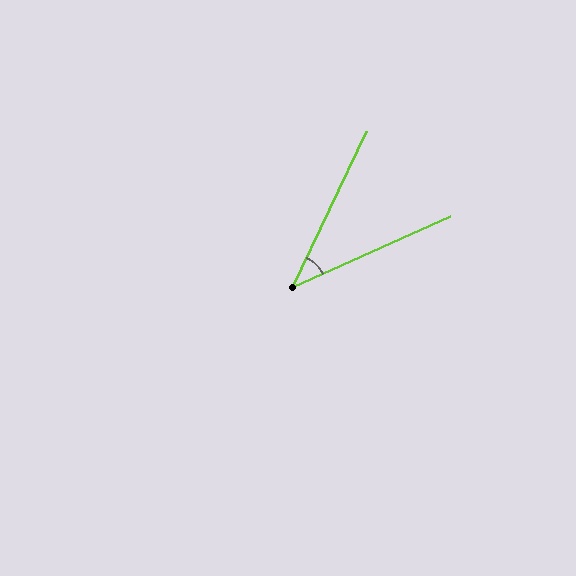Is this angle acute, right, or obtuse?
It is acute.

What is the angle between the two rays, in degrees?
Approximately 40 degrees.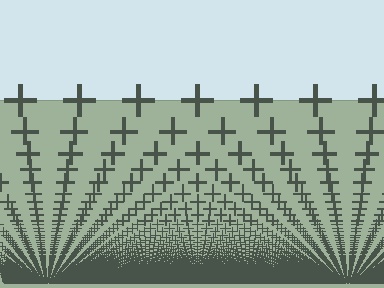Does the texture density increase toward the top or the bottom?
Density increases toward the bottom.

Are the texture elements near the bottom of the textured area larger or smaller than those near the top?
Smaller. The gradient is inverted — elements near the bottom are smaller and denser.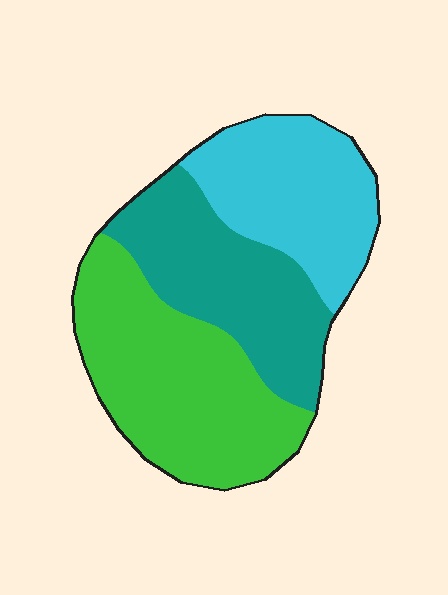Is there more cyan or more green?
Green.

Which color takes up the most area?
Green, at roughly 40%.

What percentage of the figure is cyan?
Cyan takes up about one quarter (1/4) of the figure.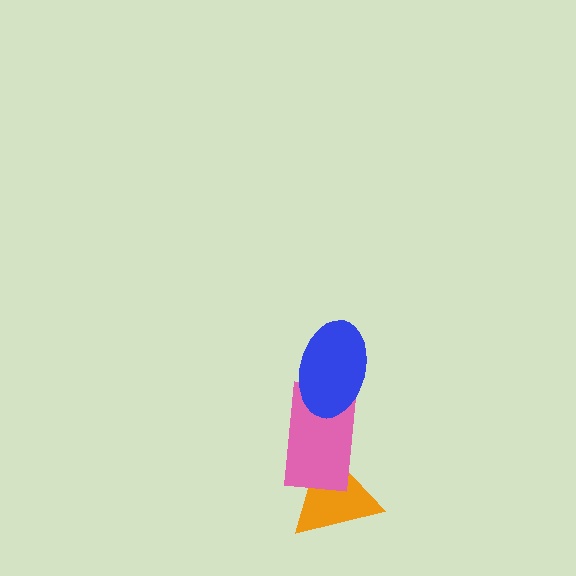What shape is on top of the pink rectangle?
The blue ellipse is on top of the pink rectangle.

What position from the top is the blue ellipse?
The blue ellipse is 1st from the top.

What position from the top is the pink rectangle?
The pink rectangle is 2nd from the top.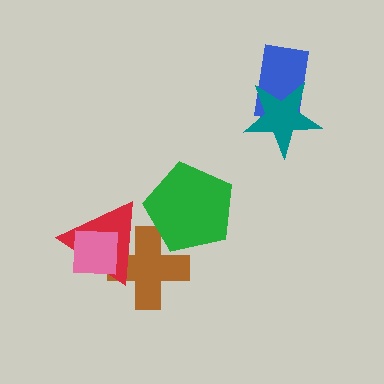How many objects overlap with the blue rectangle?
1 object overlaps with the blue rectangle.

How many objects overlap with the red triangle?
2 objects overlap with the red triangle.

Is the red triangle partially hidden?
Yes, it is partially covered by another shape.